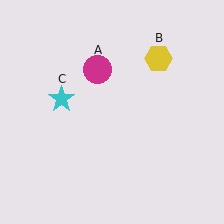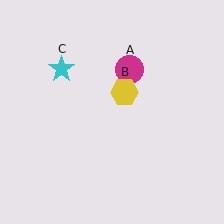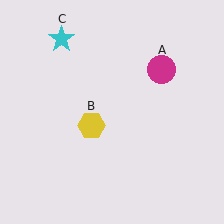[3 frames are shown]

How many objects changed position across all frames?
3 objects changed position: magenta circle (object A), yellow hexagon (object B), cyan star (object C).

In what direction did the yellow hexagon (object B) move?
The yellow hexagon (object B) moved down and to the left.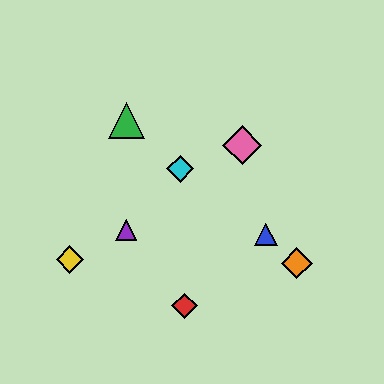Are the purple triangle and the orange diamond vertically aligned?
No, the purple triangle is at x≈126 and the orange diamond is at x≈297.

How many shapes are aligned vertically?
2 shapes (the green triangle, the purple triangle) are aligned vertically.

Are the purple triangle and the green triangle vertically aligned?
Yes, both are at x≈126.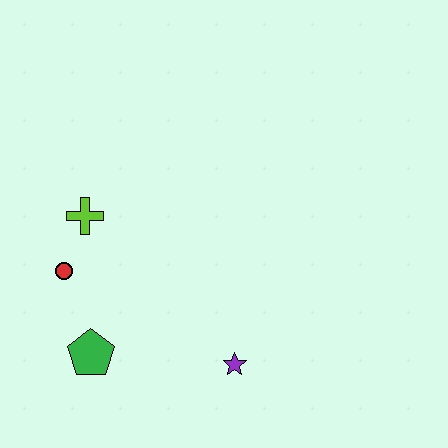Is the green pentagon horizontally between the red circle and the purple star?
Yes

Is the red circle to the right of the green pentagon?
No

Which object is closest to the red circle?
The lime cross is closest to the red circle.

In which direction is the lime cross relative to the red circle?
The lime cross is above the red circle.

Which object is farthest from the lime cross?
The purple star is farthest from the lime cross.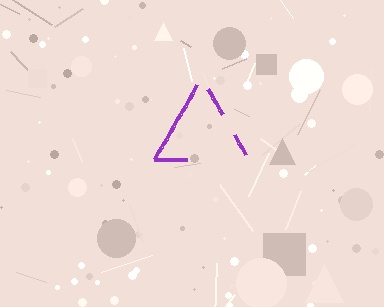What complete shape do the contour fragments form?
The contour fragments form a triangle.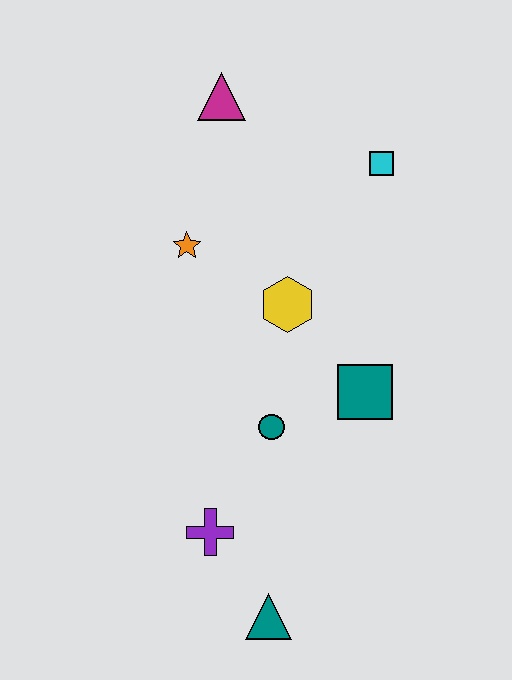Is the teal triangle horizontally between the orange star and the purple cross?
No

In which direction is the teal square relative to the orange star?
The teal square is to the right of the orange star.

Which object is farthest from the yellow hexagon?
The teal triangle is farthest from the yellow hexagon.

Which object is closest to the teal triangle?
The purple cross is closest to the teal triangle.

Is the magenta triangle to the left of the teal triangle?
Yes